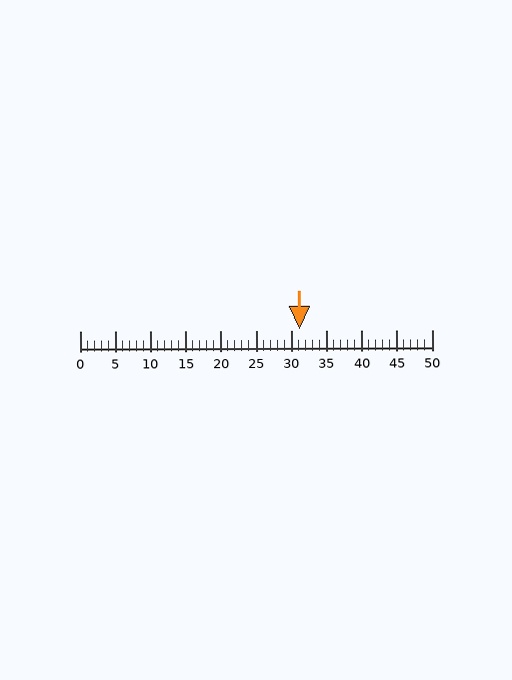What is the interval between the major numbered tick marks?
The major tick marks are spaced 5 units apart.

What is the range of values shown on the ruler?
The ruler shows values from 0 to 50.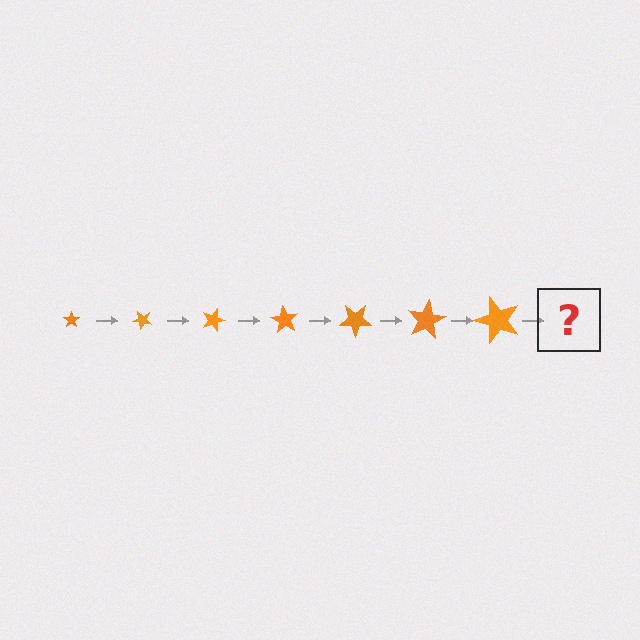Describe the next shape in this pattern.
It should be a star, larger than the previous one and rotated 315 degrees from the start.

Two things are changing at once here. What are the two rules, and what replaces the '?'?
The two rules are that the star grows larger each step and it rotates 45 degrees each step. The '?' should be a star, larger than the previous one and rotated 315 degrees from the start.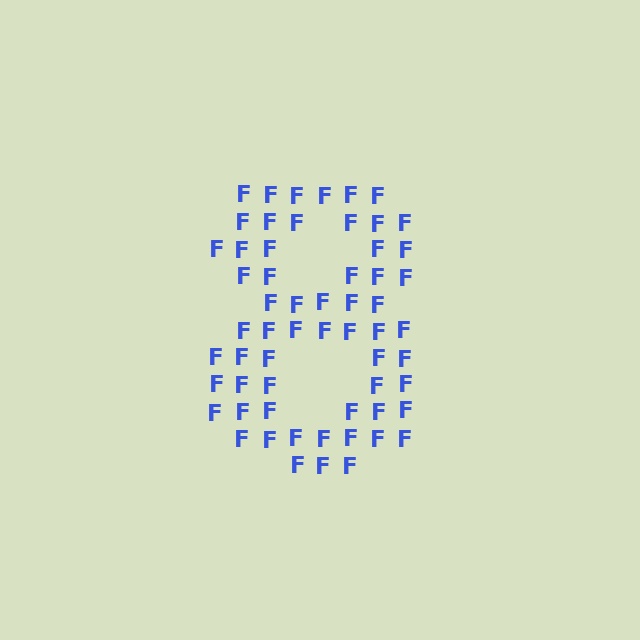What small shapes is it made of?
It is made of small letter F's.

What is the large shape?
The large shape is the digit 8.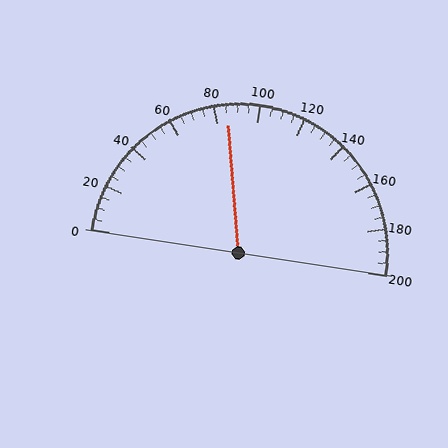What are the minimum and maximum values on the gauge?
The gauge ranges from 0 to 200.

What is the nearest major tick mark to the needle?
The nearest major tick mark is 80.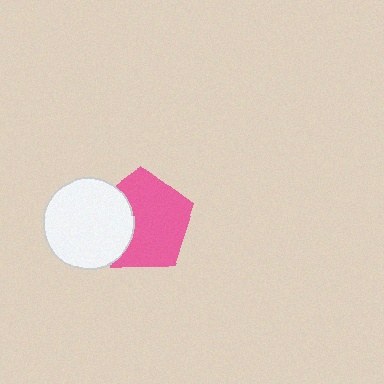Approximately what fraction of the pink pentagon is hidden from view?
Roughly 31% of the pink pentagon is hidden behind the white circle.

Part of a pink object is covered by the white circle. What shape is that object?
It is a pentagon.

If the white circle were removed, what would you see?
You would see the complete pink pentagon.